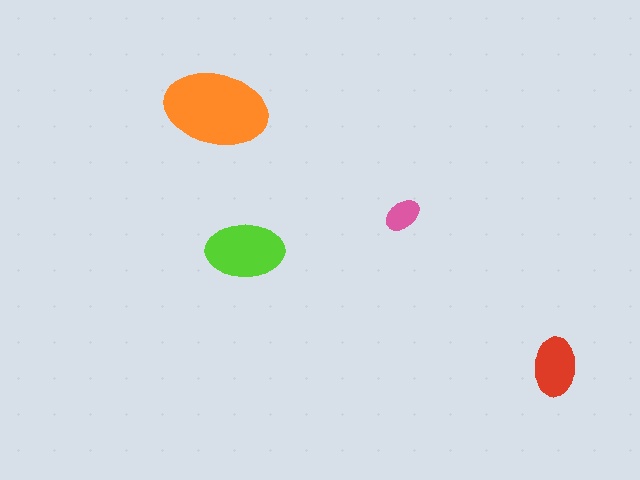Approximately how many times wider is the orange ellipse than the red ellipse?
About 2 times wider.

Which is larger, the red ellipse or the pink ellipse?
The red one.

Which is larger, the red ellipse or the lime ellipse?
The lime one.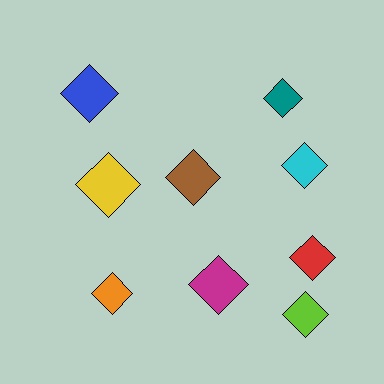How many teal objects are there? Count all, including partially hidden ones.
There is 1 teal object.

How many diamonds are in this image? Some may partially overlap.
There are 9 diamonds.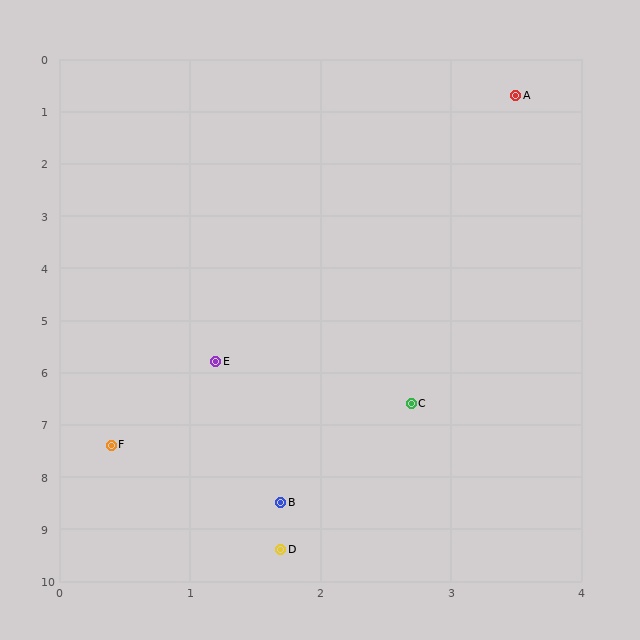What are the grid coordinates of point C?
Point C is at approximately (2.7, 6.6).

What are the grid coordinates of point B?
Point B is at approximately (1.7, 8.5).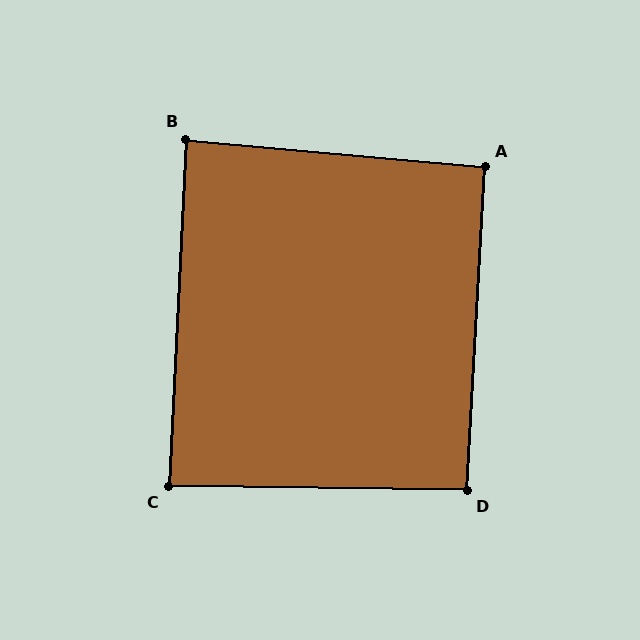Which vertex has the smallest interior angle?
B, at approximately 88 degrees.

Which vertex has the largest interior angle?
D, at approximately 92 degrees.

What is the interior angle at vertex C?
Approximately 88 degrees (approximately right).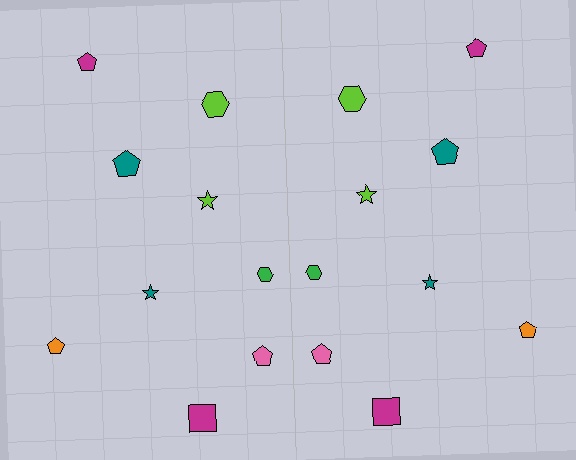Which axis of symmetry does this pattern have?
The pattern has a vertical axis of symmetry running through the center of the image.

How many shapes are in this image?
There are 18 shapes in this image.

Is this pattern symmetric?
Yes, this pattern has bilateral (reflection) symmetry.